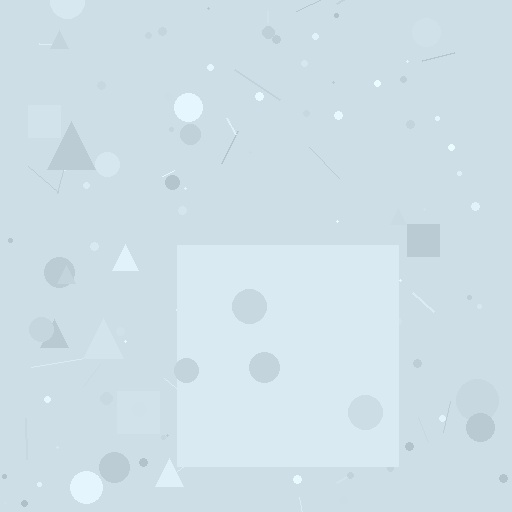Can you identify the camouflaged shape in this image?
The camouflaged shape is a square.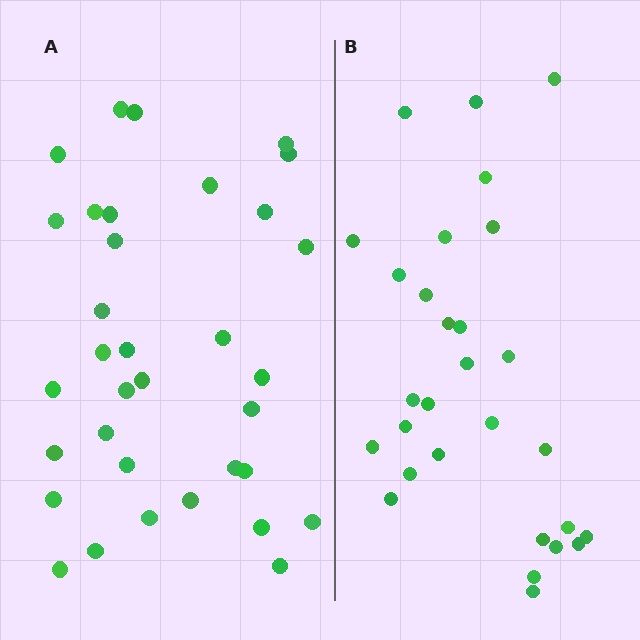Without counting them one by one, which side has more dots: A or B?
Region A (the left region) has more dots.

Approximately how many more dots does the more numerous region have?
Region A has about 5 more dots than region B.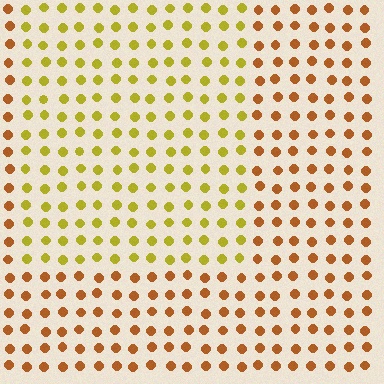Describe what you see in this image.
The image is filled with small brown elements in a uniform arrangement. A rectangle-shaped region is visible where the elements are tinted to a slightly different hue, forming a subtle color boundary.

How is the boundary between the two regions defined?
The boundary is defined purely by a slight shift in hue (about 36 degrees). Spacing, size, and orientation are identical on both sides.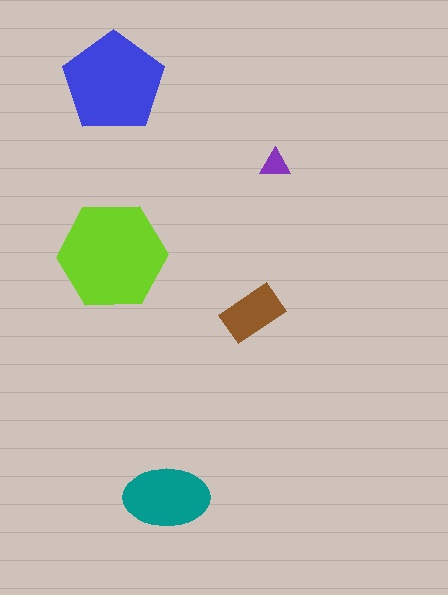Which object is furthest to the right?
The purple triangle is rightmost.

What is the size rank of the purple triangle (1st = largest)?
5th.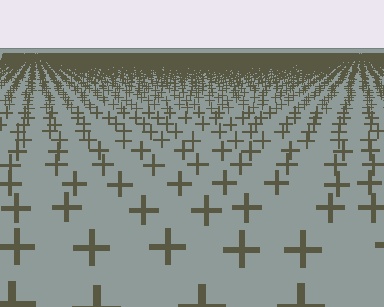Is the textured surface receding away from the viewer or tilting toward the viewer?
The surface is receding away from the viewer. Texture elements get smaller and denser toward the top.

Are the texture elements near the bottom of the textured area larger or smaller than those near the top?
Larger. Near the bottom, elements are closer to the viewer and appear at a bigger on-screen size.